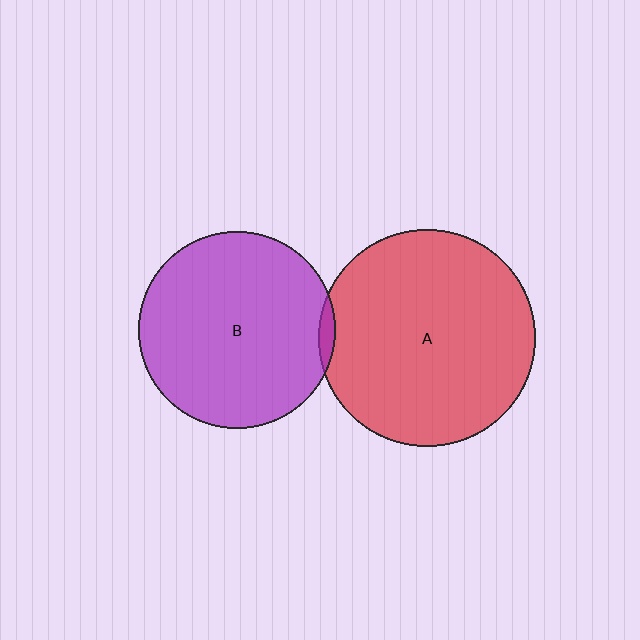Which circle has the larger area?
Circle A (red).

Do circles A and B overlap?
Yes.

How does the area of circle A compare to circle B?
Approximately 1.2 times.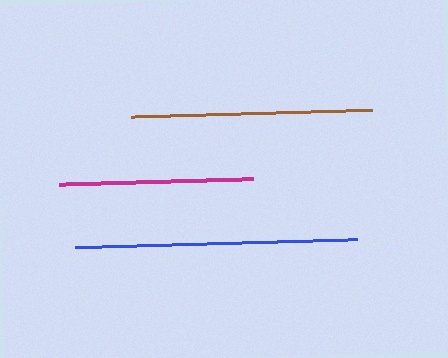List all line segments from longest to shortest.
From longest to shortest: blue, brown, magenta.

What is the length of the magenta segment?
The magenta segment is approximately 194 pixels long.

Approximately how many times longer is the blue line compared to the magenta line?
The blue line is approximately 1.5 times the length of the magenta line.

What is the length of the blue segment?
The blue segment is approximately 283 pixels long.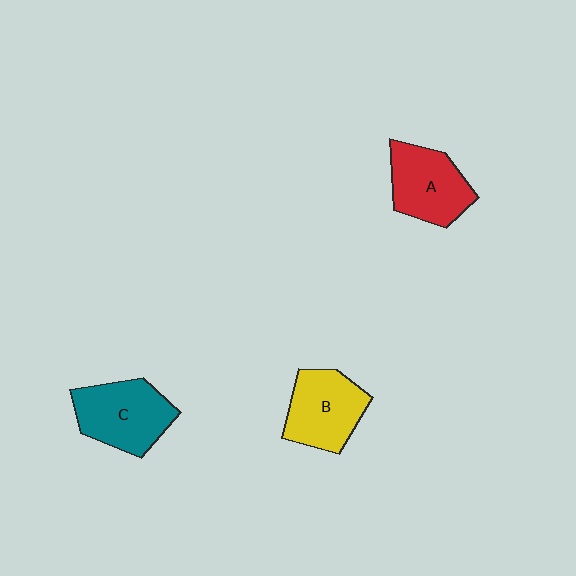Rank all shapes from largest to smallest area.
From largest to smallest: C (teal), B (yellow), A (red).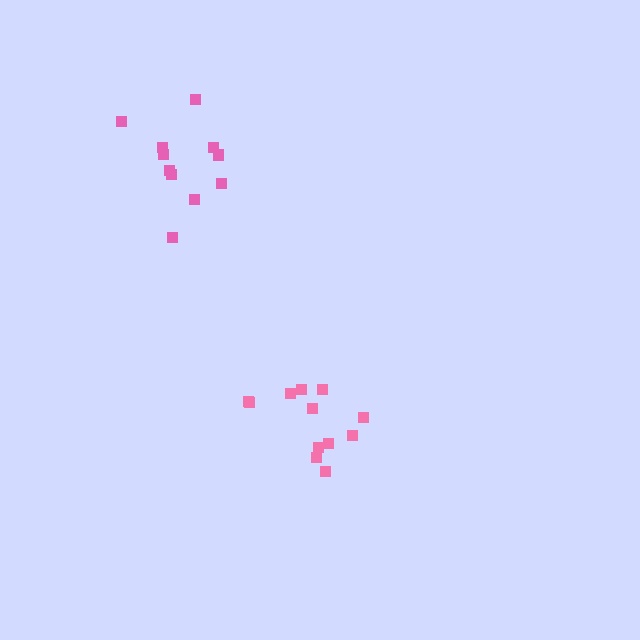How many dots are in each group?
Group 1: 12 dots, Group 2: 12 dots (24 total).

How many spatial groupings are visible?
There are 2 spatial groupings.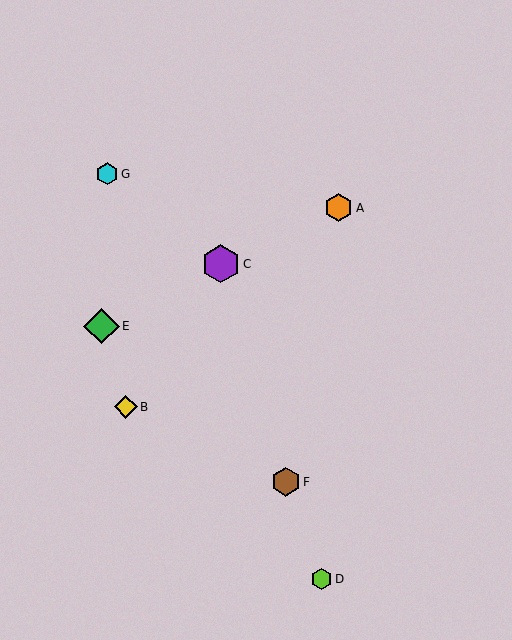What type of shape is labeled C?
Shape C is a purple hexagon.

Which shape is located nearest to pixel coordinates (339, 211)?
The orange hexagon (labeled A) at (339, 208) is nearest to that location.